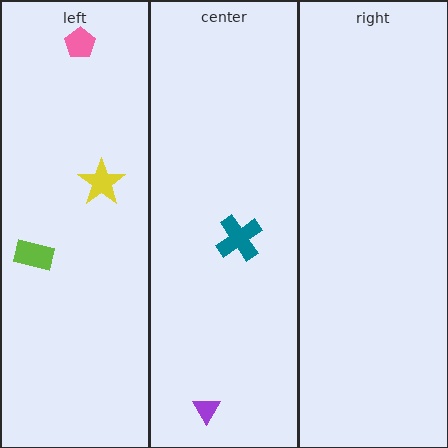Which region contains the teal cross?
The center region.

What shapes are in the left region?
The yellow star, the pink pentagon, the lime rectangle.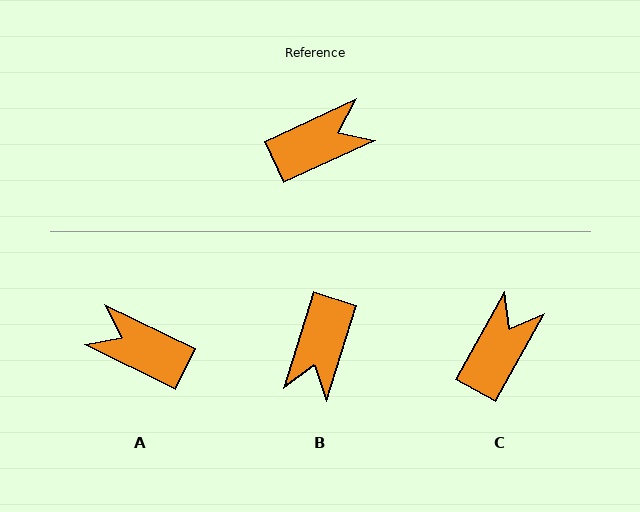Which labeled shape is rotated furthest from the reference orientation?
B, about 132 degrees away.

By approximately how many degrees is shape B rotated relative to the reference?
Approximately 132 degrees clockwise.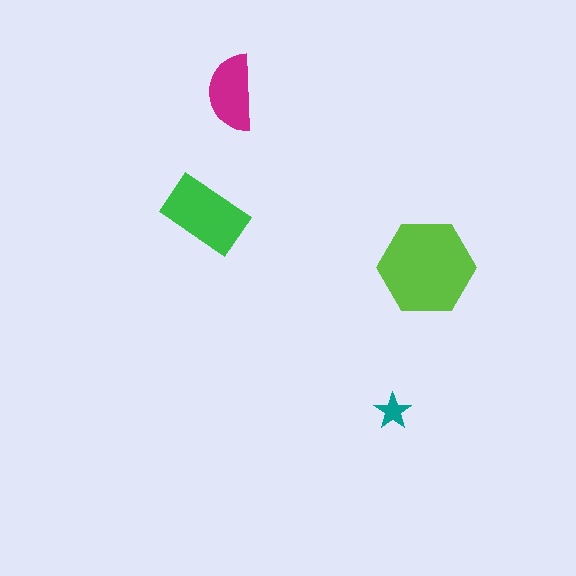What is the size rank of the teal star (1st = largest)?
4th.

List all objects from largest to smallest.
The lime hexagon, the green rectangle, the magenta semicircle, the teal star.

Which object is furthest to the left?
The green rectangle is leftmost.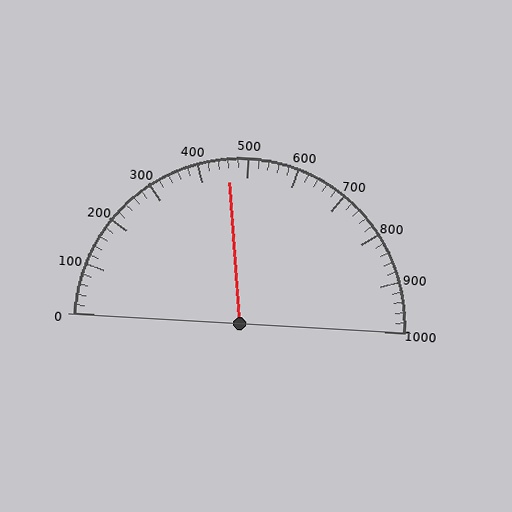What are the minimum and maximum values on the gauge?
The gauge ranges from 0 to 1000.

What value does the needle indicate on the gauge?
The needle indicates approximately 460.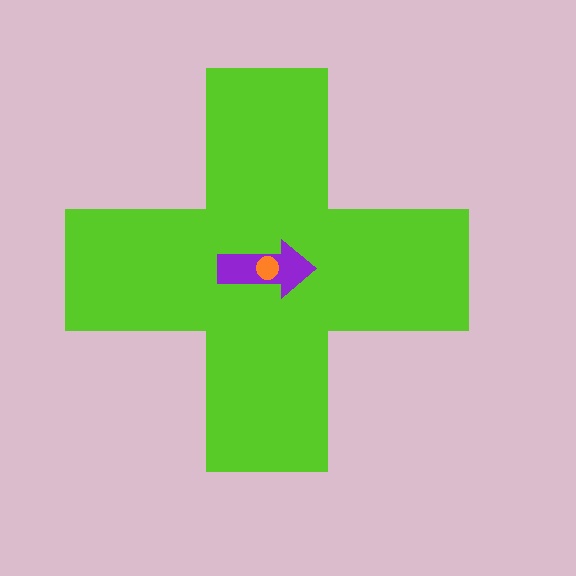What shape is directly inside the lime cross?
The purple arrow.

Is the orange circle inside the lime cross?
Yes.